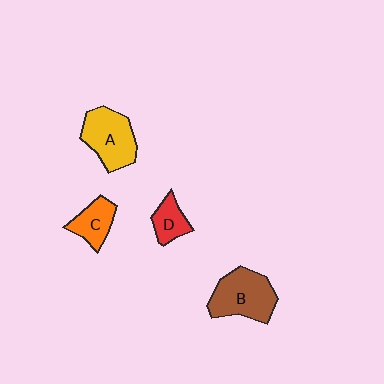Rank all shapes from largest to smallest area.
From largest to smallest: B (brown), A (yellow), C (orange), D (red).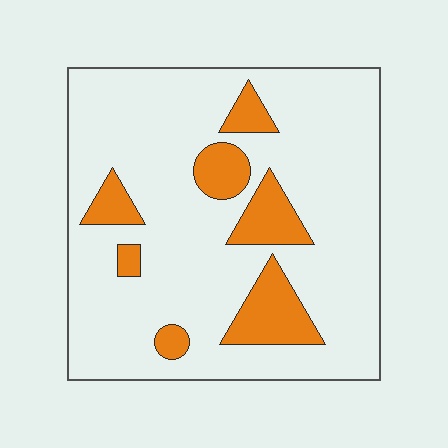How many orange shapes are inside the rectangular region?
7.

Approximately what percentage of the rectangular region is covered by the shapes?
Approximately 15%.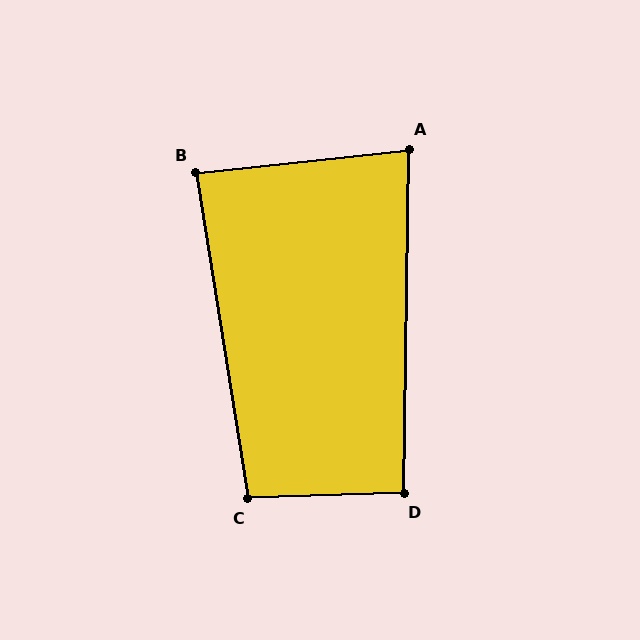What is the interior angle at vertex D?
Approximately 93 degrees (approximately right).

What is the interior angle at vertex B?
Approximately 87 degrees (approximately right).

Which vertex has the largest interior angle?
C, at approximately 97 degrees.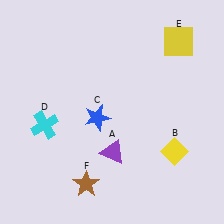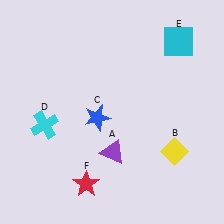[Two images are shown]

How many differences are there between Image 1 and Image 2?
There are 2 differences between the two images.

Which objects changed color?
E changed from yellow to cyan. F changed from brown to red.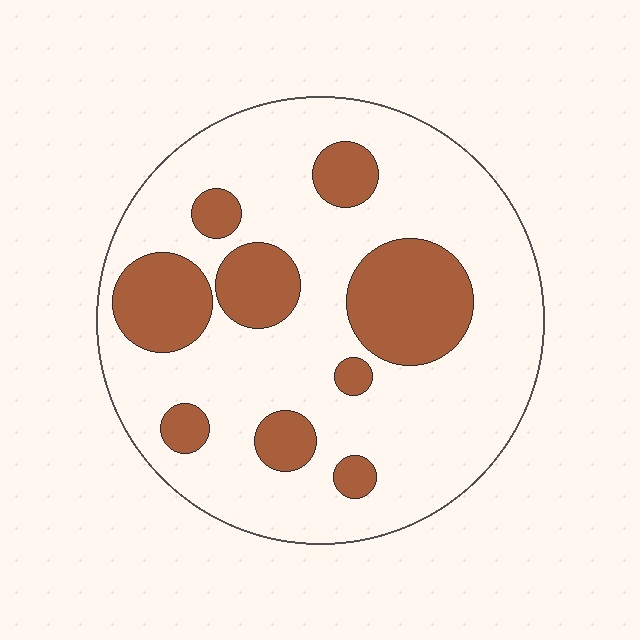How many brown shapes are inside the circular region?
9.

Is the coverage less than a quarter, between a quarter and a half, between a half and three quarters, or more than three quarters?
Between a quarter and a half.